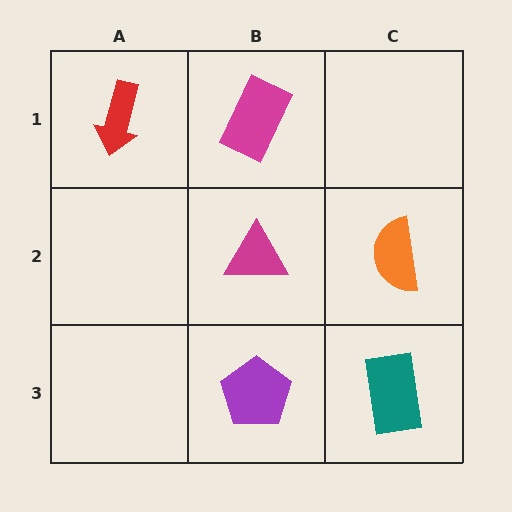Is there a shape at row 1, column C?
No, that cell is empty.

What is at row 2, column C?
An orange semicircle.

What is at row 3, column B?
A purple pentagon.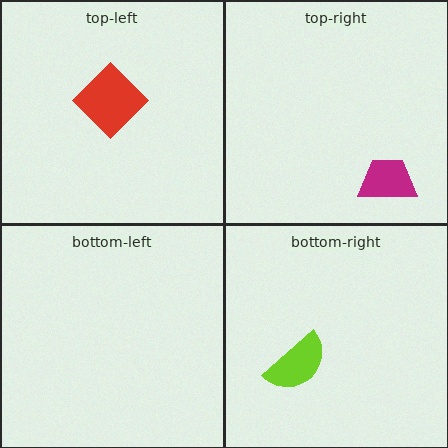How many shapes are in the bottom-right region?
1.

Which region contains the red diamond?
The top-left region.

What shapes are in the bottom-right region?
The lime semicircle.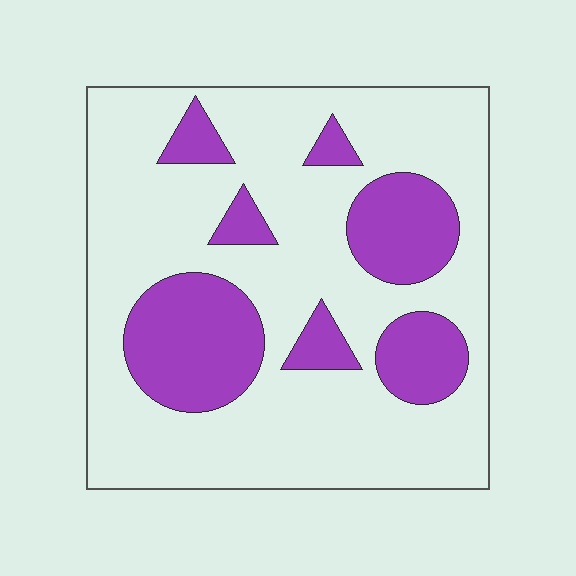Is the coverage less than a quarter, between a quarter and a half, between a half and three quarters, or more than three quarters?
Between a quarter and a half.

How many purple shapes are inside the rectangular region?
7.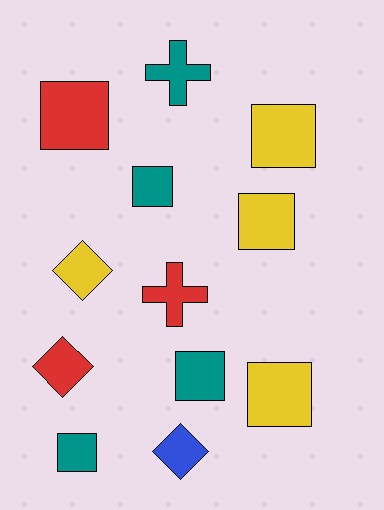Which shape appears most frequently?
Square, with 7 objects.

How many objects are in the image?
There are 12 objects.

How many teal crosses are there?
There is 1 teal cross.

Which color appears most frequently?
Yellow, with 4 objects.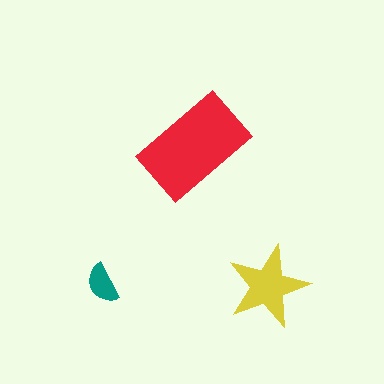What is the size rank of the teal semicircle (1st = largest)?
3rd.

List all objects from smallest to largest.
The teal semicircle, the yellow star, the red rectangle.